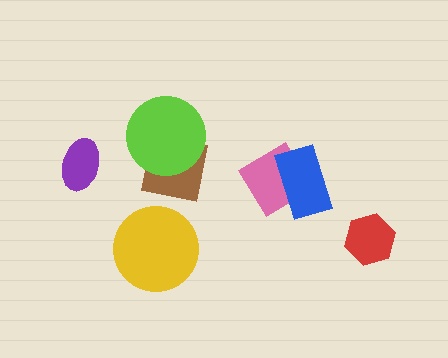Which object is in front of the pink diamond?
The blue rectangle is in front of the pink diamond.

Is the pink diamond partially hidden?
Yes, it is partially covered by another shape.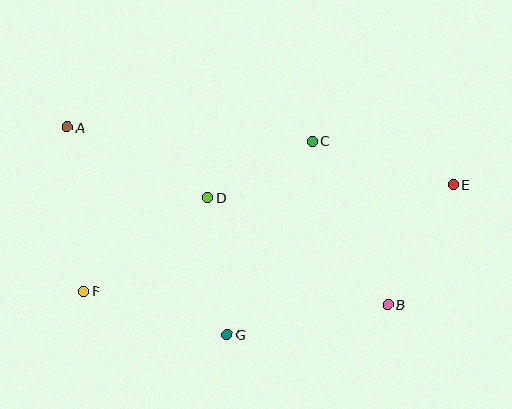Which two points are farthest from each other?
Points A and E are farthest from each other.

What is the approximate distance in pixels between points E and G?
The distance between E and G is approximately 271 pixels.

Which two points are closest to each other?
Points C and D are closest to each other.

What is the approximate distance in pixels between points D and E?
The distance between D and E is approximately 245 pixels.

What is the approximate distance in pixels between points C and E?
The distance between C and E is approximately 147 pixels.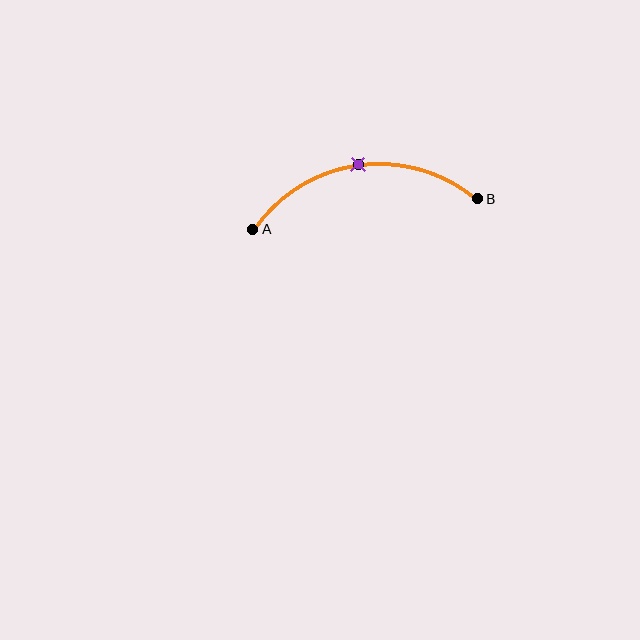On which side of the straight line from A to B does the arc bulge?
The arc bulges above the straight line connecting A and B.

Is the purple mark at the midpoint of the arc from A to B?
Yes. The purple mark lies on the arc at equal arc-length from both A and B — it is the arc midpoint.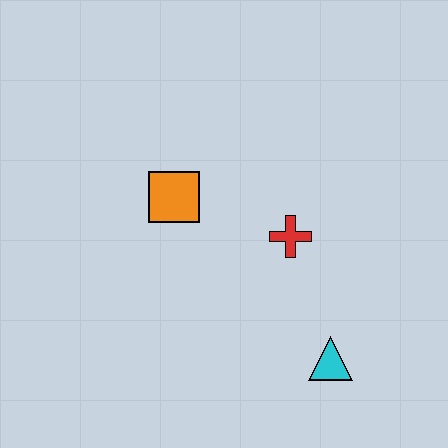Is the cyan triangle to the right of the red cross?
Yes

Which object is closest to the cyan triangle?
The red cross is closest to the cyan triangle.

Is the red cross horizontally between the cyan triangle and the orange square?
Yes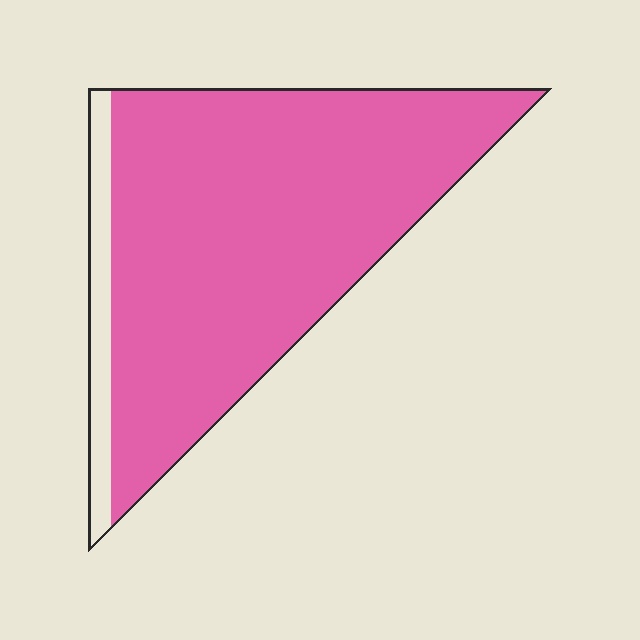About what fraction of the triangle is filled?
About nine tenths (9/10).